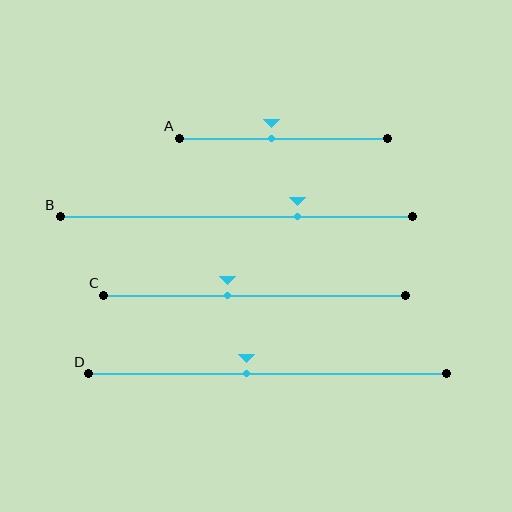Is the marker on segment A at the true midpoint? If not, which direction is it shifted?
No, the marker on segment A is shifted to the left by about 6% of the segment length.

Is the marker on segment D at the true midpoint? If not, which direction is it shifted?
No, the marker on segment D is shifted to the left by about 6% of the segment length.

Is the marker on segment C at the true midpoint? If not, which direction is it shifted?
No, the marker on segment C is shifted to the left by about 9% of the segment length.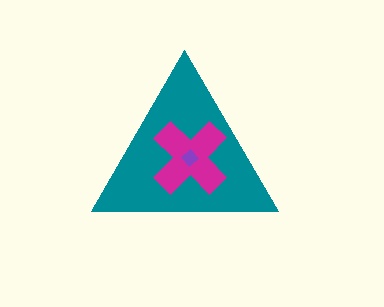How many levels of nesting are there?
3.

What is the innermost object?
The purple diamond.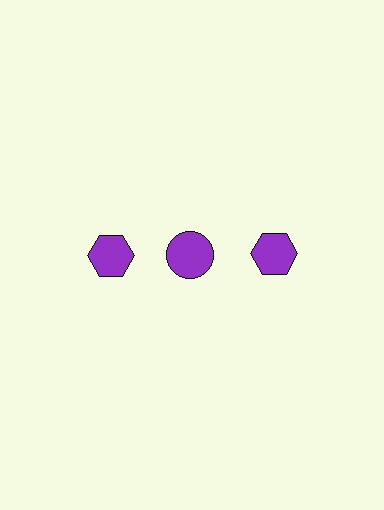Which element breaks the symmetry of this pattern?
The purple circle in the top row, second from left column breaks the symmetry. All other shapes are purple hexagons.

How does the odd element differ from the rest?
It has a different shape: circle instead of hexagon.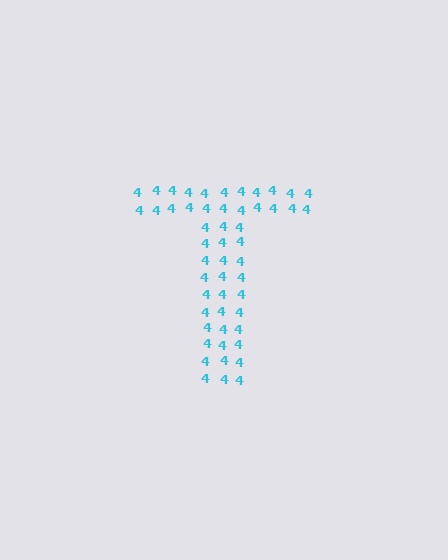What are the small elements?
The small elements are digit 4's.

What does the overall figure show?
The overall figure shows the letter T.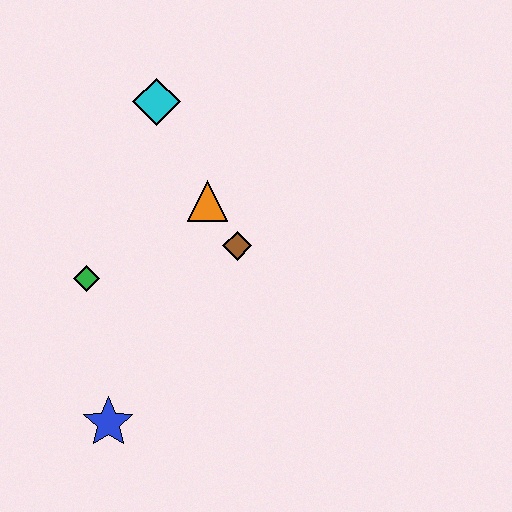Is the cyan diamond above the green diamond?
Yes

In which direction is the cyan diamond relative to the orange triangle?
The cyan diamond is above the orange triangle.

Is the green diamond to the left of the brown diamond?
Yes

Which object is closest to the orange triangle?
The brown diamond is closest to the orange triangle.